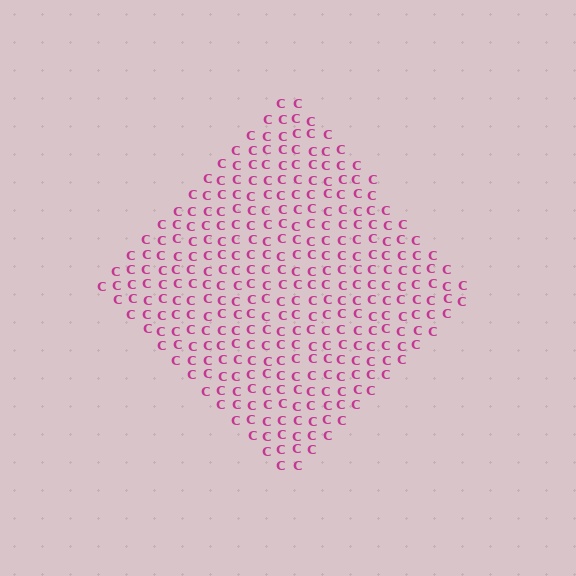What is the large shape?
The large shape is a diamond.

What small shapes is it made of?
It is made of small letter C's.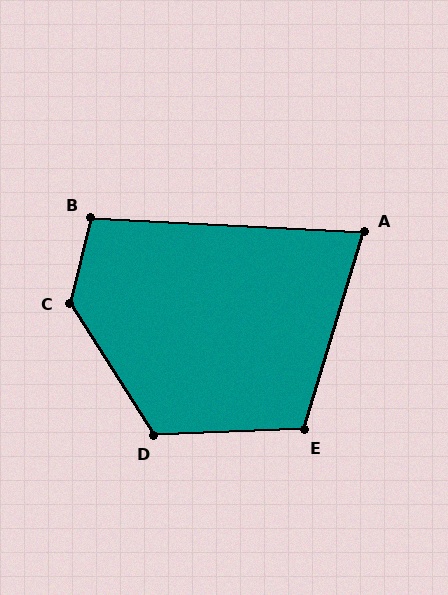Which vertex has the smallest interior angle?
A, at approximately 76 degrees.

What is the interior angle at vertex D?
Approximately 120 degrees (obtuse).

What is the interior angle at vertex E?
Approximately 109 degrees (obtuse).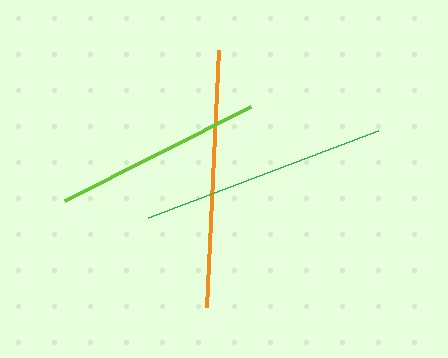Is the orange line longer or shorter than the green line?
The orange line is longer than the green line.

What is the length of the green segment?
The green segment is approximately 246 pixels long.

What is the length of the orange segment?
The orange segment is approximately 257 pixels long.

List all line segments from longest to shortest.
From longest to shortest: orange, green, lime.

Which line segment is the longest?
The orange line is the longest at approximately 257 pixels.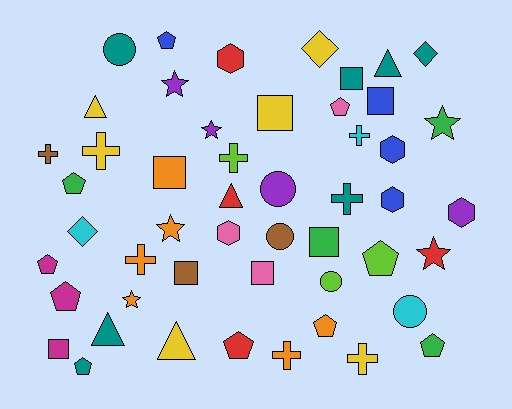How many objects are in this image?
There are 50 objects.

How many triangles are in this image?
There are 5 triangles.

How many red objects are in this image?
There are 4 red objects.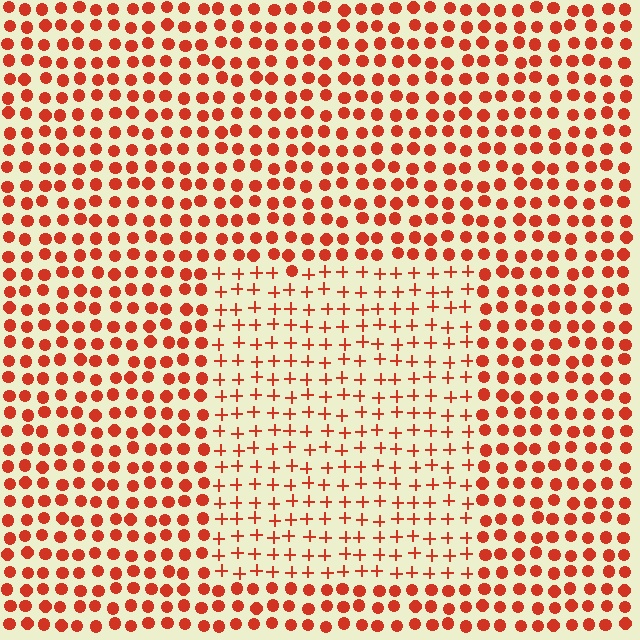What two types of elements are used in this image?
The image uses plus signs inside the rectangle region and circles outside it.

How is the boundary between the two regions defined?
The boundary is defined by a change in element shape: plus signs inside vs. circles outside. All elements share the same color and spacing.